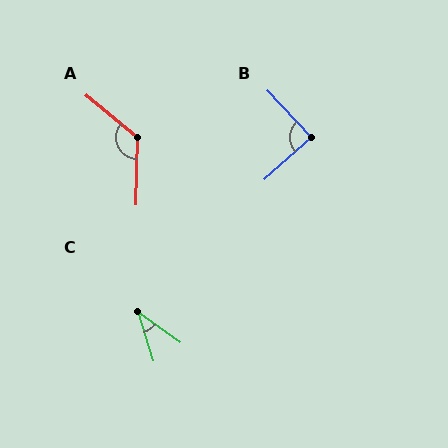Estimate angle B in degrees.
Approximately 88 degrees.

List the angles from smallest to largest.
C (37°), B (88°), A (129°).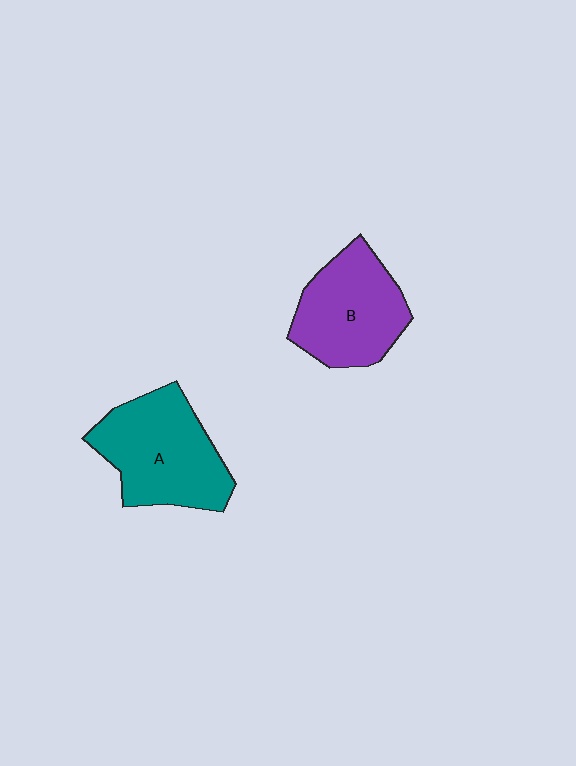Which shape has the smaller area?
Shape B (purple).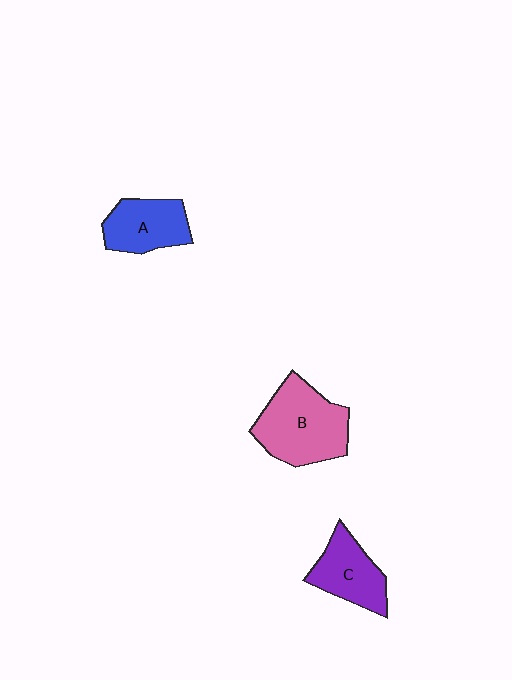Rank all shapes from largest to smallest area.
From largest to smallest: B (pink), A (blue), C (purple).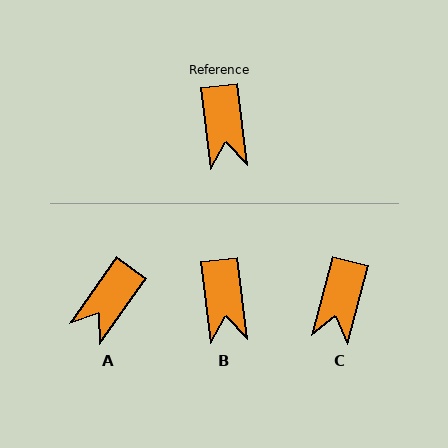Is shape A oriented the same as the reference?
No, it is off by about 42 degrees.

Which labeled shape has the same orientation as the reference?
B.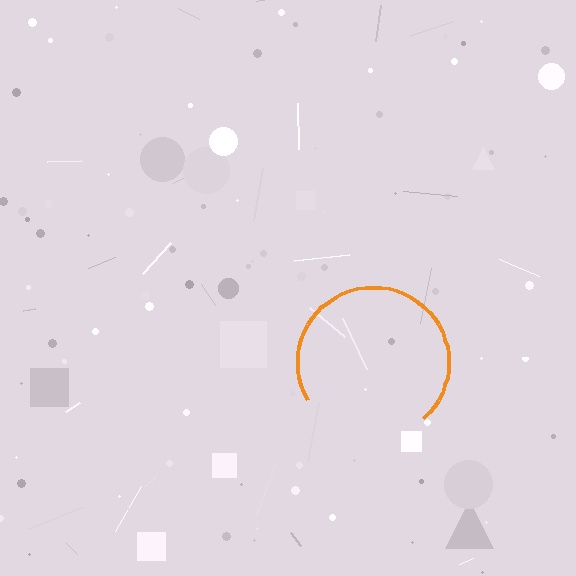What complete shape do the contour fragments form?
The contour fragments form a circle.